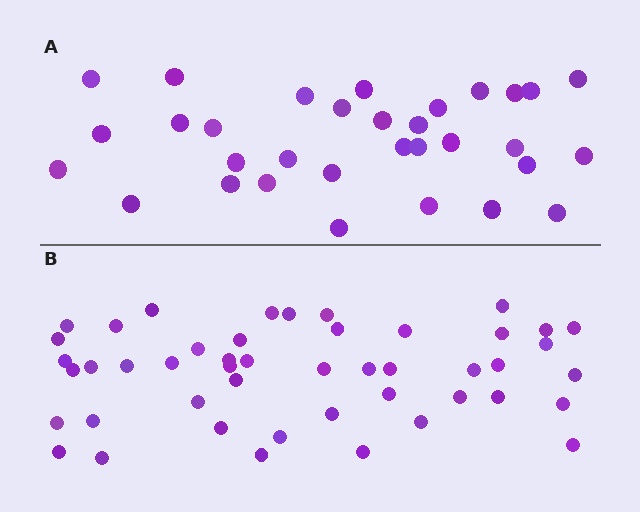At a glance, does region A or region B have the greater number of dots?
Region B (the bottom region) has more dots.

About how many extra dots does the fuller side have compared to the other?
Region B has approximately 15 more dots than region A.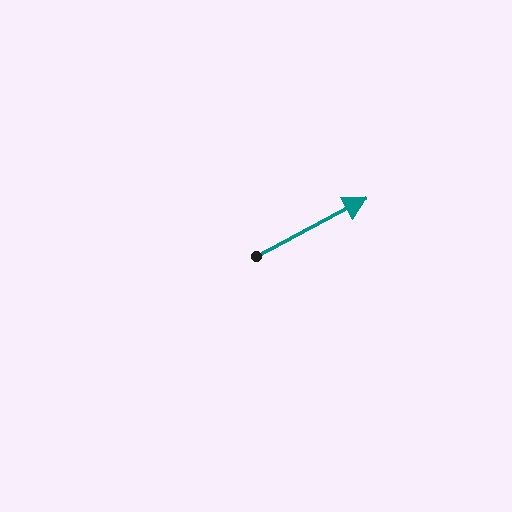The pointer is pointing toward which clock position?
Roughly 2 o'clock.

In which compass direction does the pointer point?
Northeast.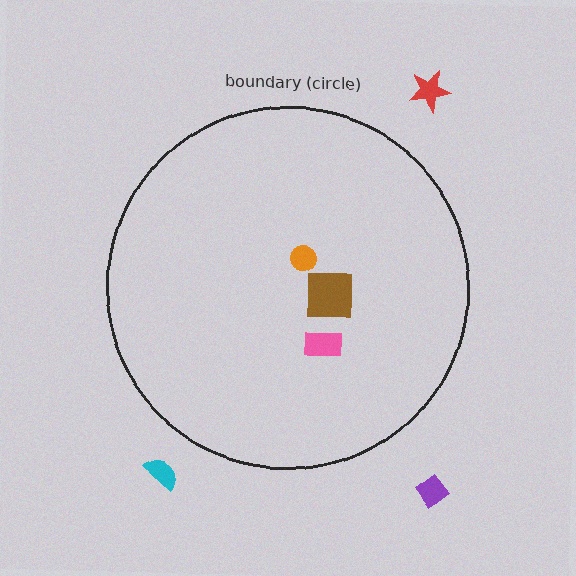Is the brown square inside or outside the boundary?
Inside.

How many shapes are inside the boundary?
3 inside, 3 outside.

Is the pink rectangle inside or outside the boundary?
Inside.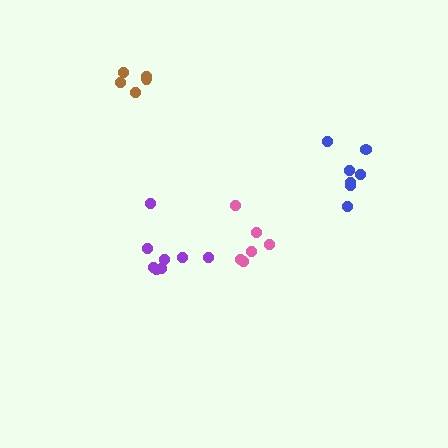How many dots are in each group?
Group 1: 6 dots, Group 2: 7 dots, Group 3: 8 dots, Group 4: 5 dots (26 total).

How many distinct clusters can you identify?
There are 4 distinct clusters.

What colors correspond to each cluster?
The clusters are colored: pink, blue, purple, brown.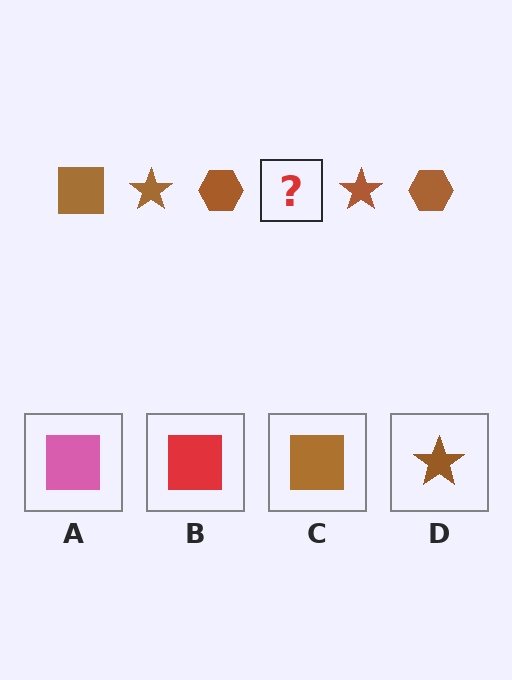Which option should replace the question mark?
Option C.